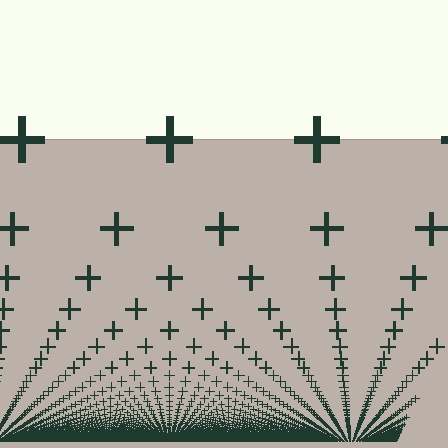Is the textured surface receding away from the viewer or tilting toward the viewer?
The surface appears to tilt toward the viewer. Texture elements get larger and sparser toward the top.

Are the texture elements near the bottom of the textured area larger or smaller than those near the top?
Smaller. The gradient is inverted — elements near the bottom are smaller and denser.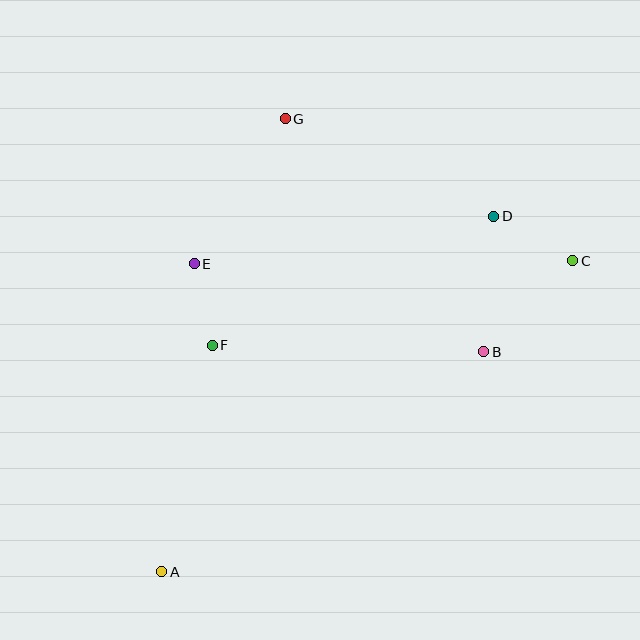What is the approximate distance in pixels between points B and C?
The distance between B and C is approximately 127 pixels.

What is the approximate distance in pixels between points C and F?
The distance between C and F is approximately 370 pixels.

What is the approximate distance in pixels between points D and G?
The distance between D and G is approximately 230 pixels.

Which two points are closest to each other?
Points E and F are closest to each other.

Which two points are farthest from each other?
Points A and C are farthest from each other.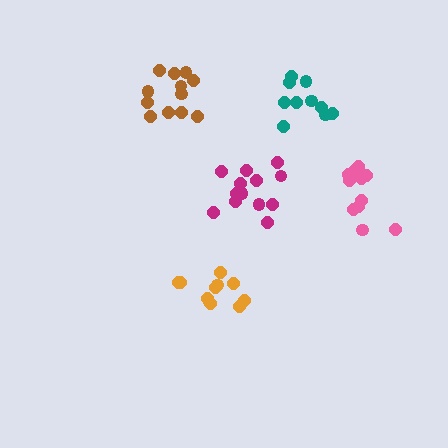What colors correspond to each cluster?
The clusters are colored: magenta, teal, pink, brown, orange.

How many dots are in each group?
Group 1: 13 dots, Group 2: 10 dots, Group 3: 11 dots, Group 4: 12 dots, Group 5: 11 dots (57 total).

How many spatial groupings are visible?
There are 5 spatial groupings.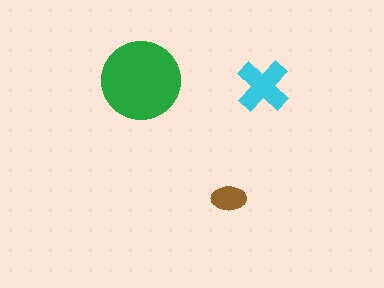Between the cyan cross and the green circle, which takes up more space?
The green circle.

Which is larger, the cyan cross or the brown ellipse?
The cyan cross.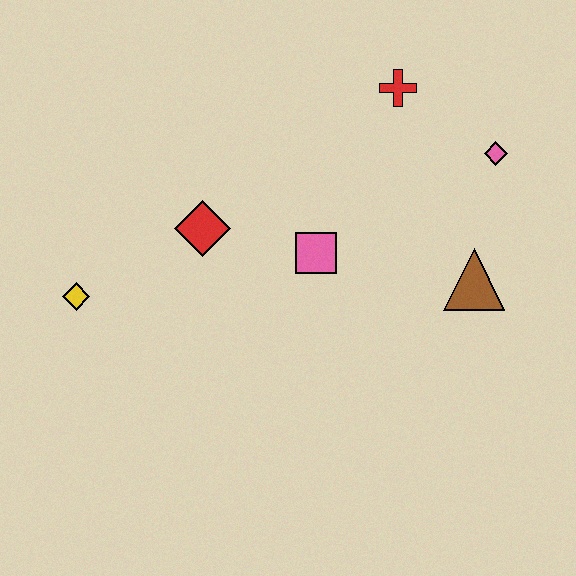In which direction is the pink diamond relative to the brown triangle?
The pink diamond is above the brown triangle.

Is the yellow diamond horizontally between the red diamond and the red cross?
No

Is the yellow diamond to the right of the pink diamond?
No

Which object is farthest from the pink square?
The yellow diamond is farthest from the pink square.